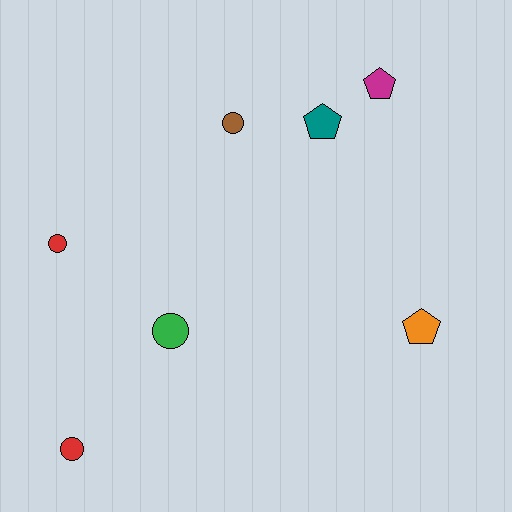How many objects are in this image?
There are 7 objects.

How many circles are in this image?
There are 4 circles.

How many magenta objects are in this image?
There is 1 magenta object.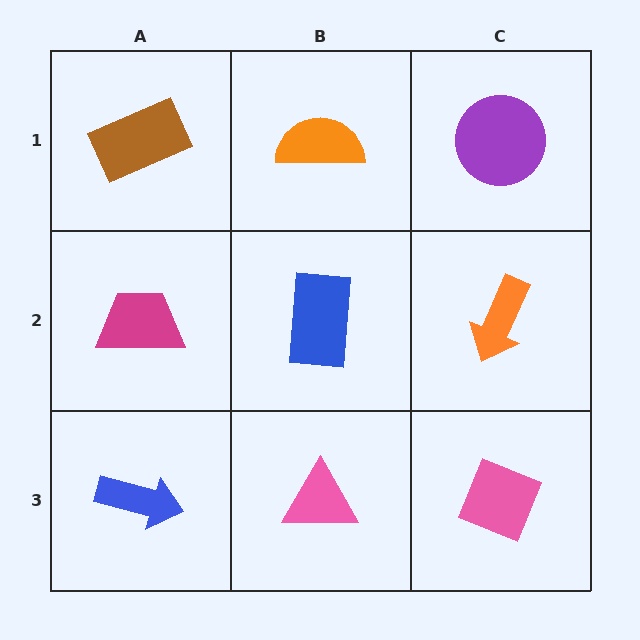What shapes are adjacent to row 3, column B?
A blue rectangle (row 2, column B), a blue arrow (row 3, column A), a pink diamond (row 3, column C).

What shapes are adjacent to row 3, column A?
A magenta trapezoid (row 2, column A), a pink triangle (row 3, column B).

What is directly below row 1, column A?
A magenta trapezoid.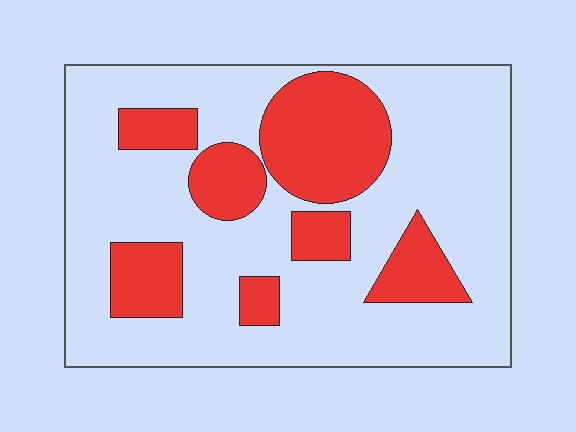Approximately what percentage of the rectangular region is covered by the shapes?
Approximately 30%.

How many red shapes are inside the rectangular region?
7.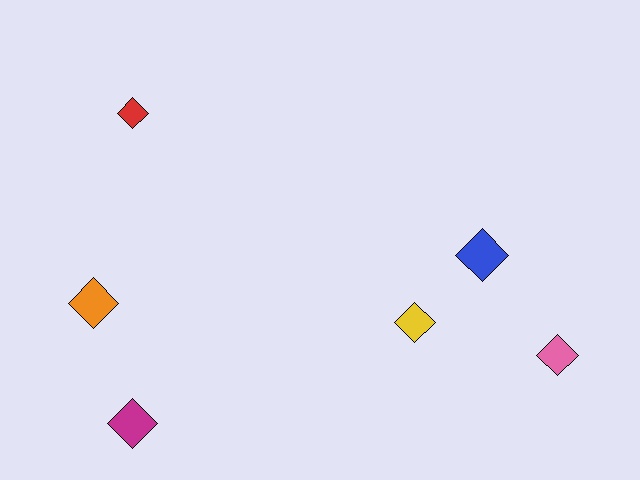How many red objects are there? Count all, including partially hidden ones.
There is 1 red object.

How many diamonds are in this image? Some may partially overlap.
There are 6 diamonds.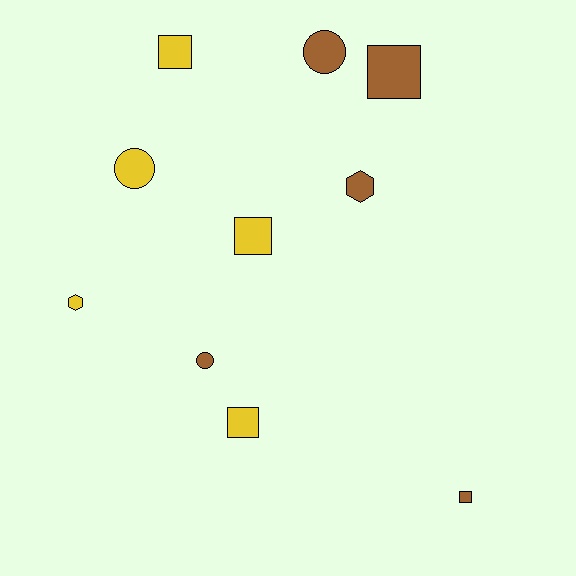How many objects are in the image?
There are 10 objects.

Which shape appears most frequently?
Square, with 5 objects.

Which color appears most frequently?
Yellow, with 5 objects.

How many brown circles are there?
There are 2 brown circles.